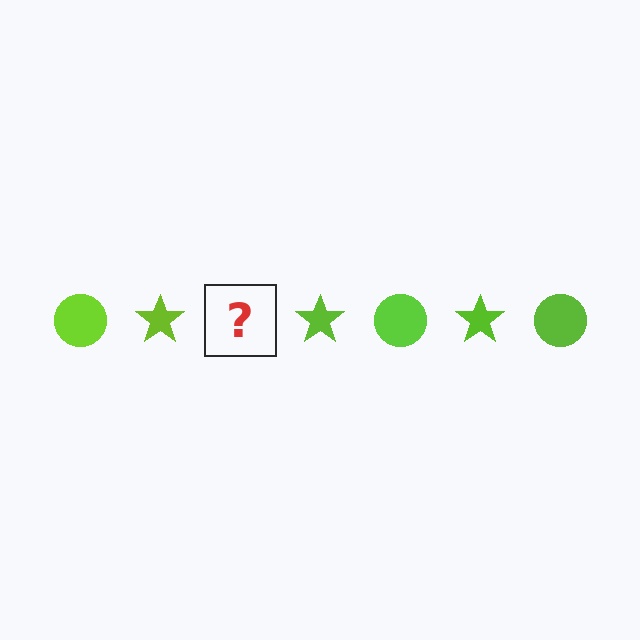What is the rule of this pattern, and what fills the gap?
The rule is that the pattern cycles through circle, star shapes in lime. The gap should be filled with a lime circle.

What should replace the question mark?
The question mark should be replaced with a lime circle.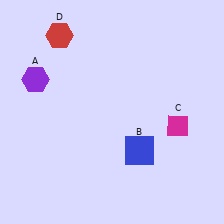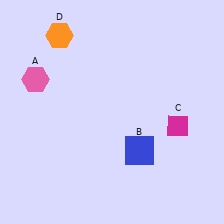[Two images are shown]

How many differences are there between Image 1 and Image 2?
There are 2 differences between the two images.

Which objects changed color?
A changed from purple to pink. D changed from red to orange.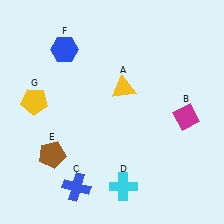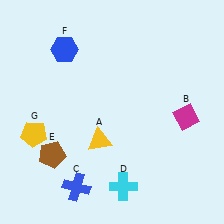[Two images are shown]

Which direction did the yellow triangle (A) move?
The yellow triangle (A) moved down.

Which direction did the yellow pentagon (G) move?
The yellow pentagon (G) moved down.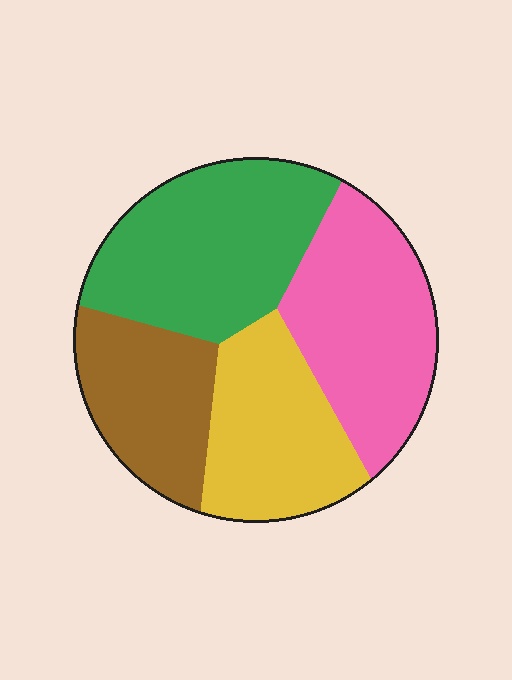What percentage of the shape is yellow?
Yellow covers roughly 25% of the shape.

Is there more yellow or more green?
Green.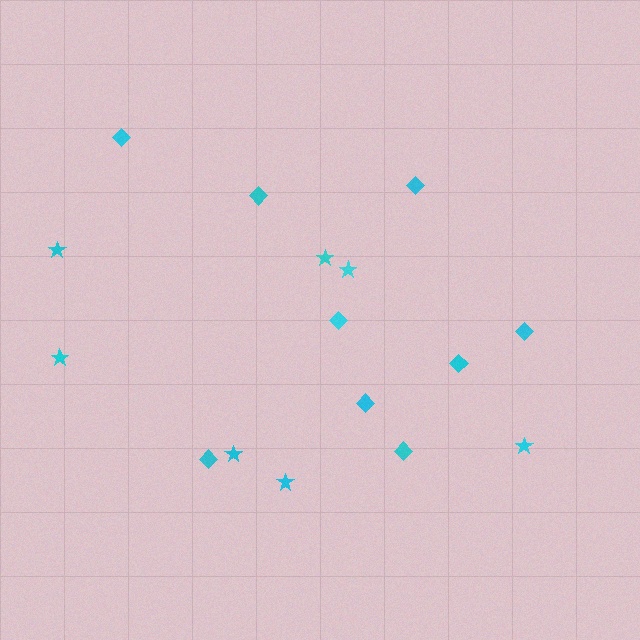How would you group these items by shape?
There are 2 groups: one group of diamonds (9) and one group of stars (7).